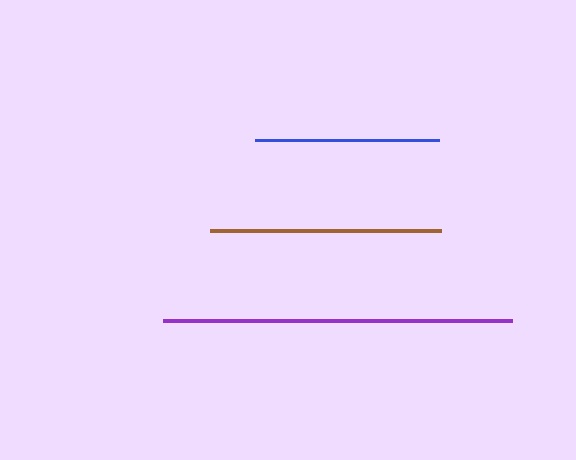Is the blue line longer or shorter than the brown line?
The brown line is longer than the blue line.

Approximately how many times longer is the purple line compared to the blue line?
The purple line is approximately 1.9 times the length of the blue line.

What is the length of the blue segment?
The blue segment is approximately 184 pixels long.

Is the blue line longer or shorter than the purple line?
The purple line is longer than the blue line.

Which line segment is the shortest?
The blue line is the shortest at approximately 184 pixels.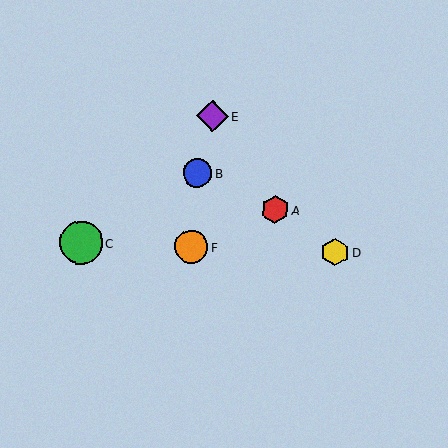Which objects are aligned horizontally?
Objects C, D, F are aligned horizontally.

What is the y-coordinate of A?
Object A is at y≈210.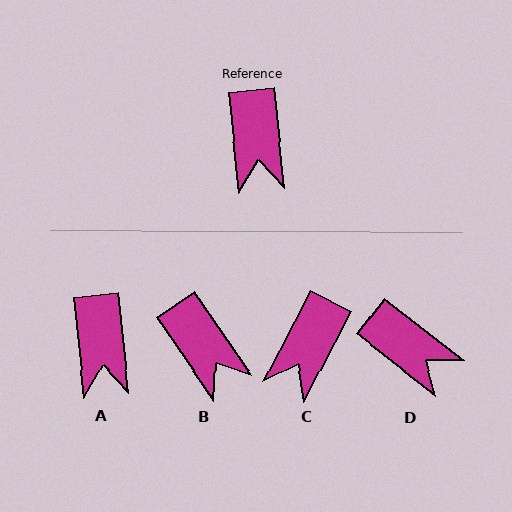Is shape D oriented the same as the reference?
No, it is off by about 46 degrees.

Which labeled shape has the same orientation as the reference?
A.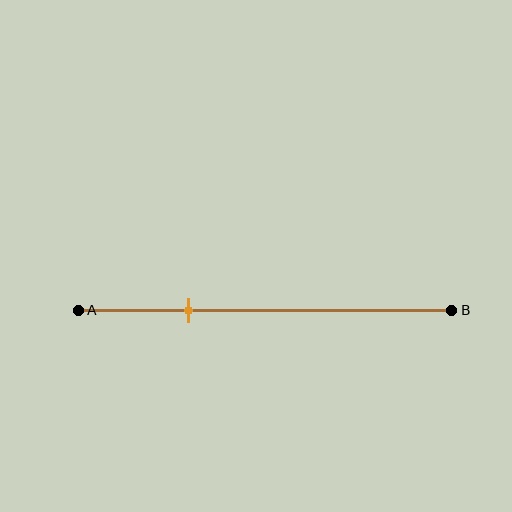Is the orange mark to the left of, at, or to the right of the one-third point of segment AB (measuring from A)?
The orange mark is to the left of the one-third point of segment AB.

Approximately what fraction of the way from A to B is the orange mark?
The orange mark is approximately 30% of the way from A to B.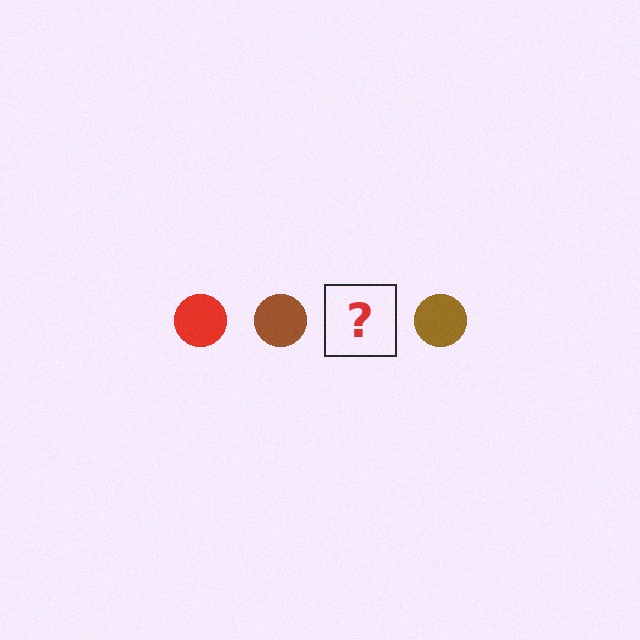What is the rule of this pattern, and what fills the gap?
The rule is that the pattern cycles through red, brown circles. The gap should be filled with a red circle.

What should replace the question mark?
The question mark should be replaced with a red circle.